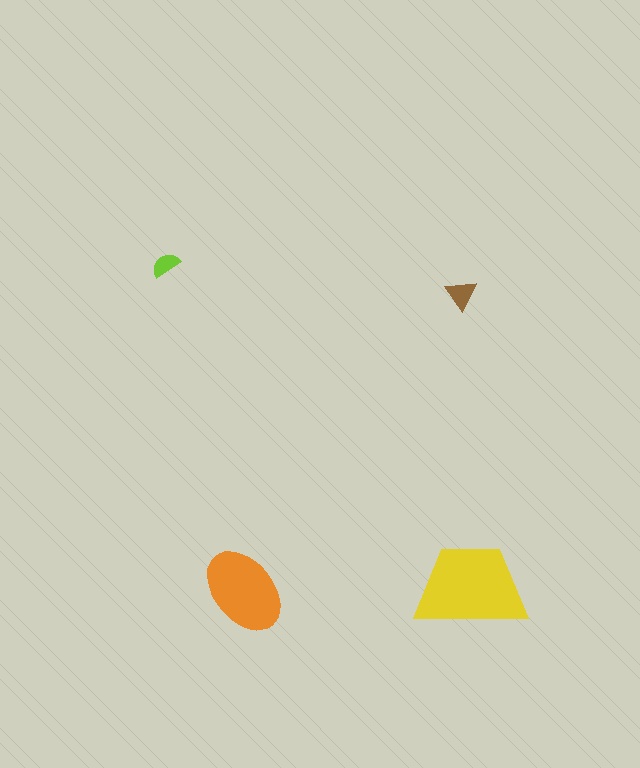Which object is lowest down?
The orange ellipse is bottommost.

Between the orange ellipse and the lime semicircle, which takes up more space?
The orange ellipse.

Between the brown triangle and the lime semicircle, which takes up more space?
The brown triangle.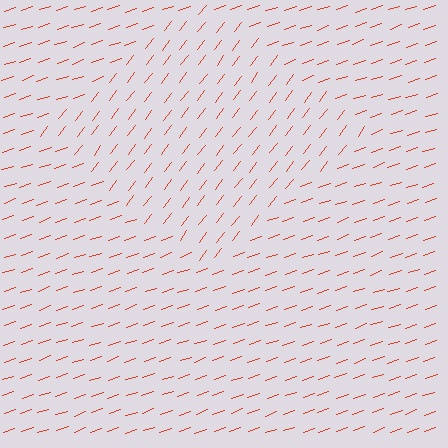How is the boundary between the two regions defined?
The boundary is defined purely by a change in line orientation (approximately 33 degrees difference). All lines are the same color and thickness.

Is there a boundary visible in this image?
Yes, there is a texture boundary formed by a change in line orientation.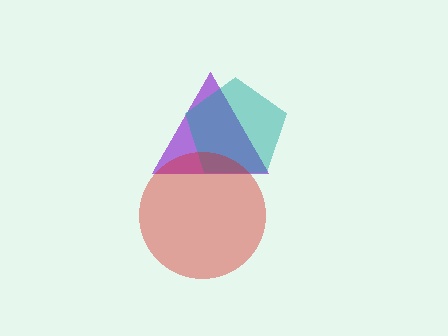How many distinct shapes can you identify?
There are 3 distinct shapes: a purple triangle, a teal pentagon, a red circle.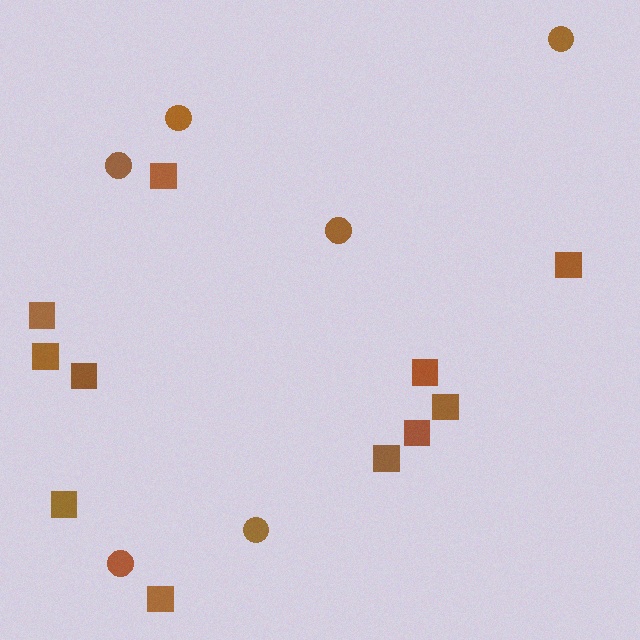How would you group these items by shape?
There are 2 groups: one group of circles (6) and one group of squares (11).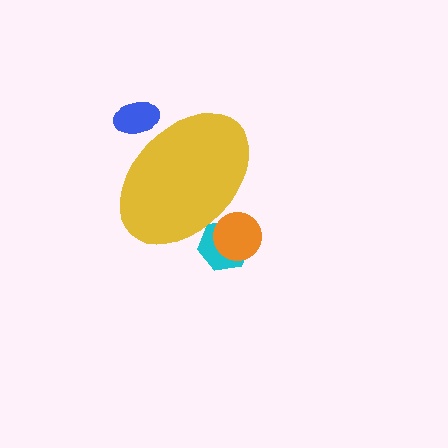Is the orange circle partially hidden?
Yes, the orange circle is partially hidden behind the yellow ellipse.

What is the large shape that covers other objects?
A yellow ellipse.